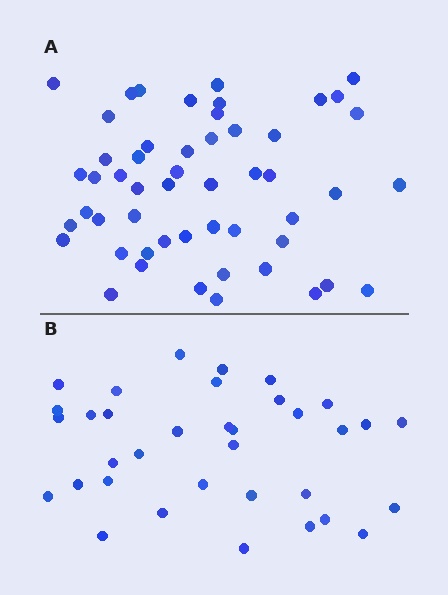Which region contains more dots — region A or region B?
Region A (the top region) has more dots.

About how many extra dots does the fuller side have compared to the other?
Region A has approximately 15 more dots than region B.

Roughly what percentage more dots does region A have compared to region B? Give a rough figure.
About 50% more.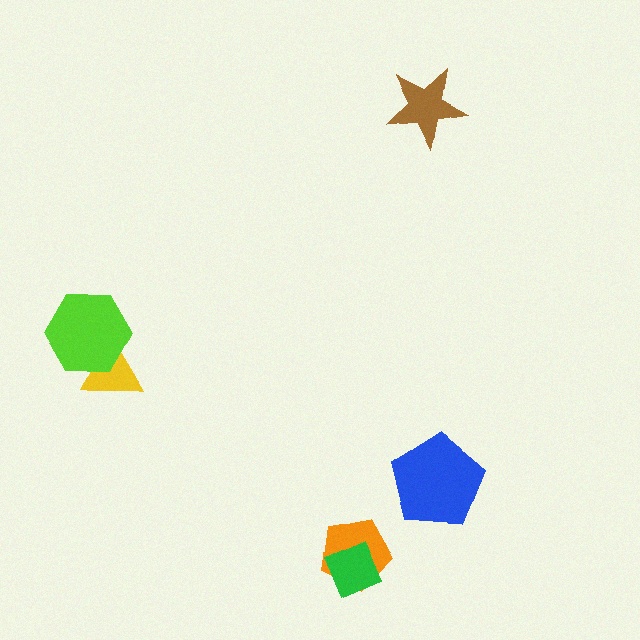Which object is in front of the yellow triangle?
The lime hexagon is in front of the yellow triangle.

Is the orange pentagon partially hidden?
Yes, it is partially covered by another shape.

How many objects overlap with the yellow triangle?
1 object overlaps with the yellow triangle.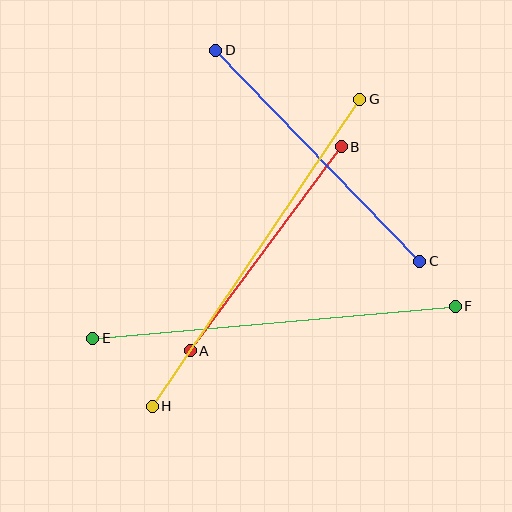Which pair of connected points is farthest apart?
Points G and H are farthest apart.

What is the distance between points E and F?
The distance is approximately 364 pixels.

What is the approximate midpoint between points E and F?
The midpoint is at approximately (274, 322) pixels.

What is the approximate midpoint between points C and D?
The midpoint is at approximately (318, 156) pixels.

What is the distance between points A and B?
The distance is approximately 254 pixels.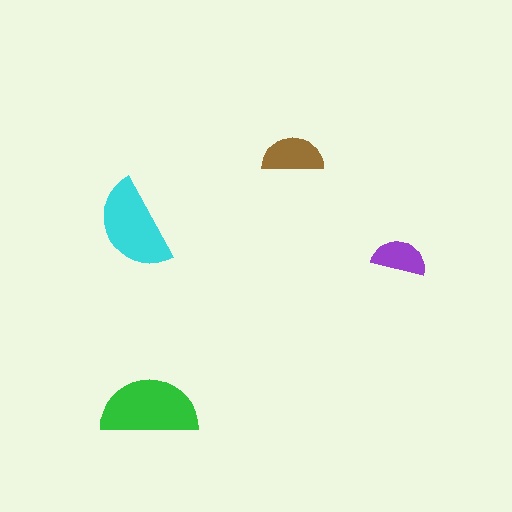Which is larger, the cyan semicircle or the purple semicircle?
The cyan one.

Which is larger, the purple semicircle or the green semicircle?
The green one.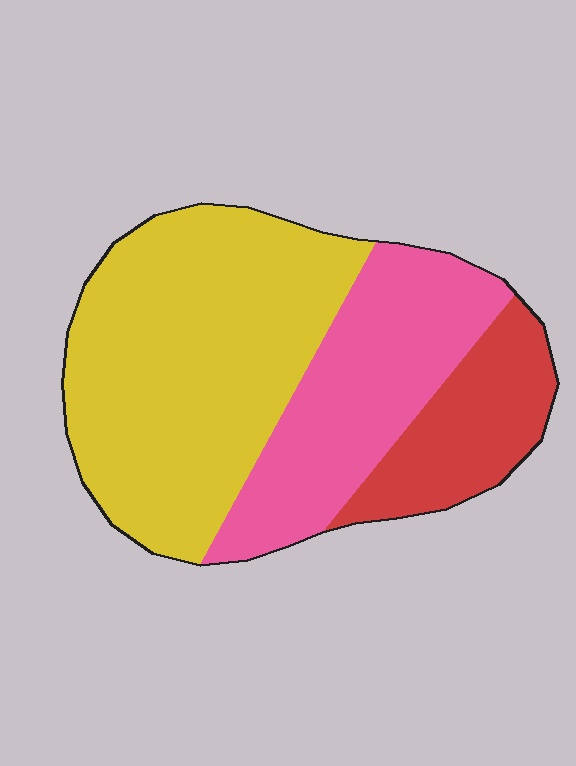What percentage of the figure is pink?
Pink covers 30% of the figure.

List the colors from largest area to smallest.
From largest to smallest: yellow, pink, red.